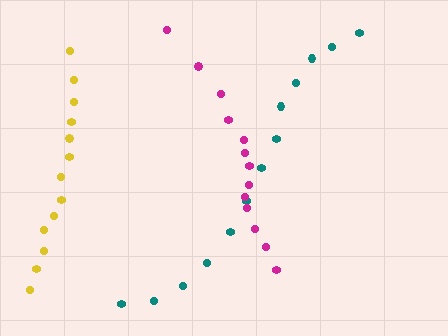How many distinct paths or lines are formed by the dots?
There are 3 distinct paths.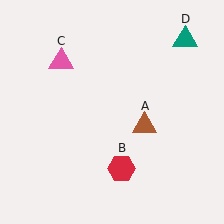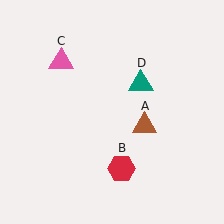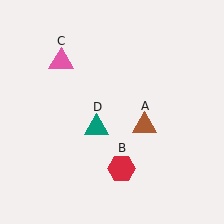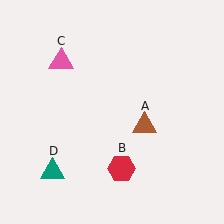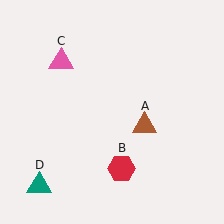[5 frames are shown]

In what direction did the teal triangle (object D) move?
The teal triangle (object D) moved down and to the left.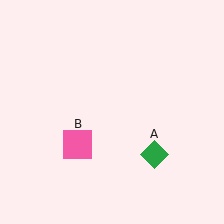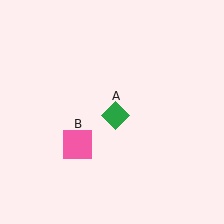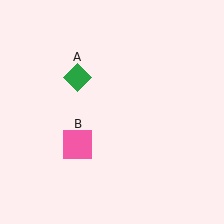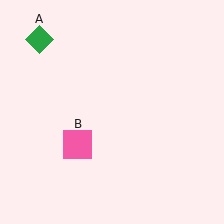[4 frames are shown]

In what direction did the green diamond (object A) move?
The green diamond (object A) moved up and to the left.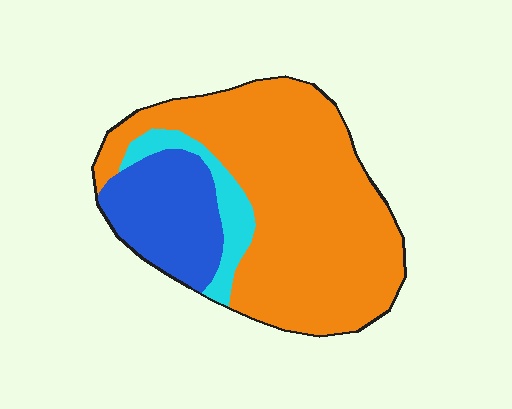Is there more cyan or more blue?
Blue.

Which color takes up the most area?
Orange, at roughly 70%.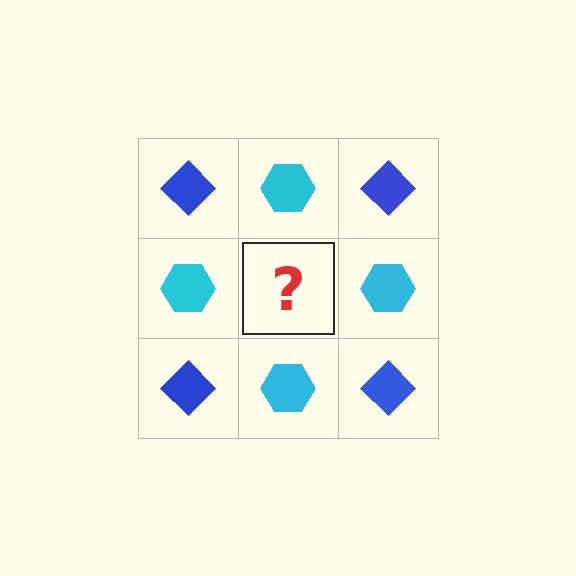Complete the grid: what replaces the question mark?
The question mark should be replaced with a blue diamond.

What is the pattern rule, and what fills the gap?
The rule is that it alternates blue diamond and cyan hexagon in a checkerboard pattern. The gap should be filled with a blue diamond.